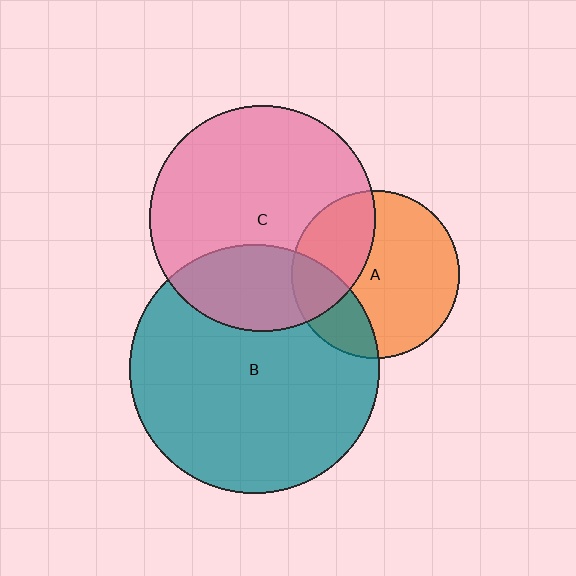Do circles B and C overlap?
Yes.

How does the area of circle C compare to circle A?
Approximately 1.8 times.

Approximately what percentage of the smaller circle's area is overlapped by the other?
Approximately 25%.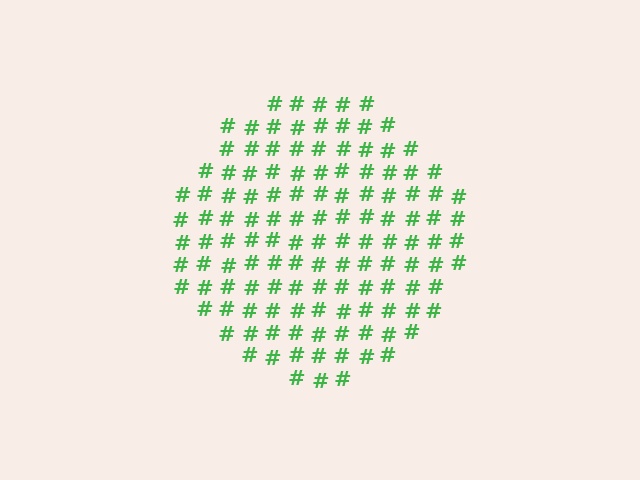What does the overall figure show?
The overall figure shows a circle.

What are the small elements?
The small elements are hash symbols.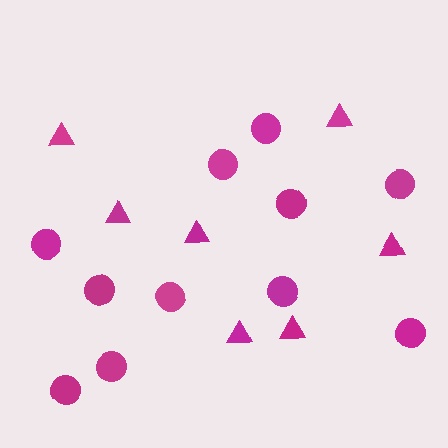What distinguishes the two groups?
There are 2 groups: one group of triangles (7) and one group of circles (11).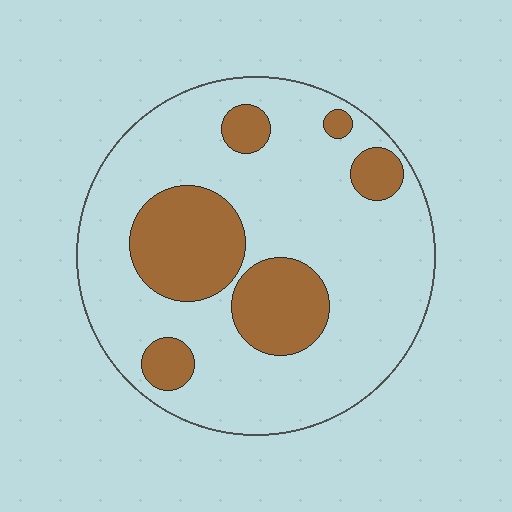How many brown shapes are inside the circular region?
6.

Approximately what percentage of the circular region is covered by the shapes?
Approximately 25%.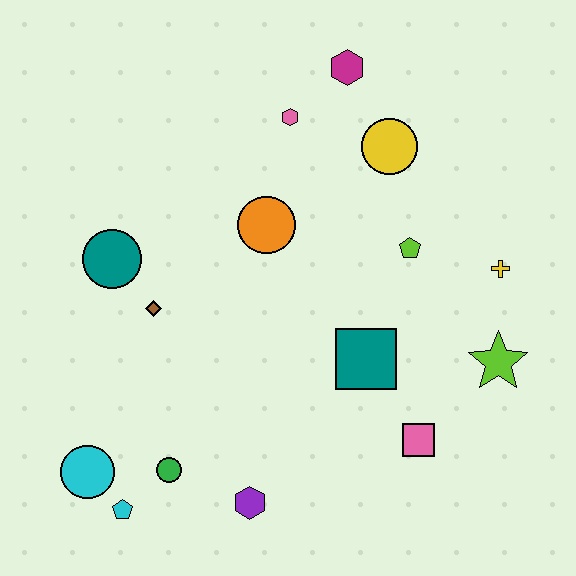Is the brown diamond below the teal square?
No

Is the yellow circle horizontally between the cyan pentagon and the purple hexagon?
No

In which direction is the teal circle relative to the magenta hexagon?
The teal circle is to the left of the magenta hexagon.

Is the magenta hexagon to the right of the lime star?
No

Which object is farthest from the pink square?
The magenta hexagon is farthest from the pink square.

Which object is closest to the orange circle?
The pink hexagon is closest to the orange circle.